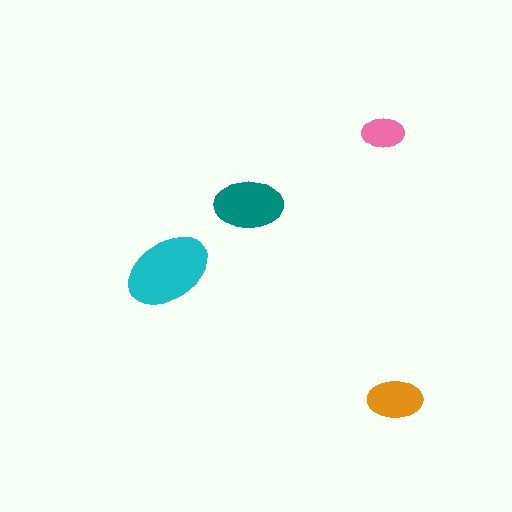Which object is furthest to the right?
The orange ellipse is rightmost.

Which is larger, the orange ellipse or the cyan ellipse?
The cyan one.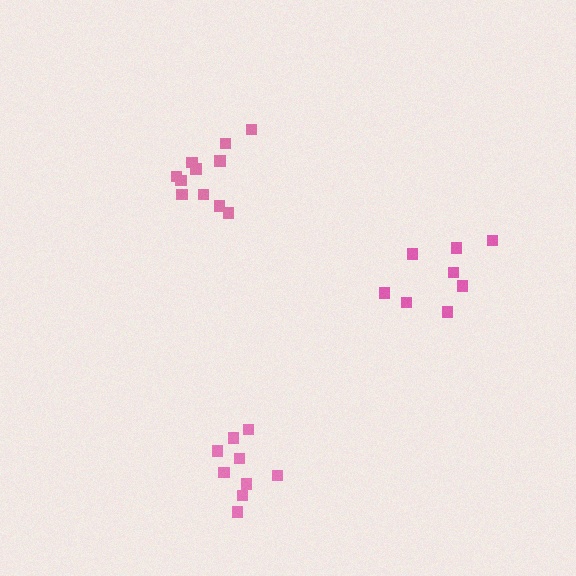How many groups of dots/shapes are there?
There are 3 groups.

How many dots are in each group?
Group 1: 11 dots, Group 2: 9 dots, Group 3: 8 dots (28 total).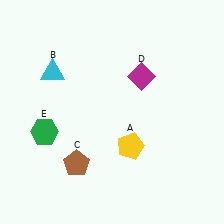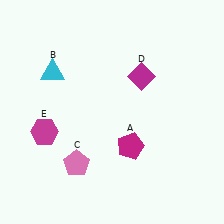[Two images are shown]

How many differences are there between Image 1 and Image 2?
There are 3 differences between the two images.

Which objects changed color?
A changed from yellow to magenta. C changed from brown to pink. E changed from green to magenta.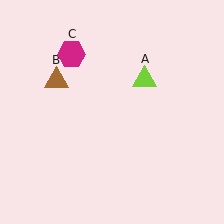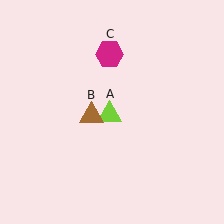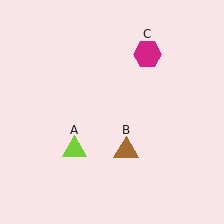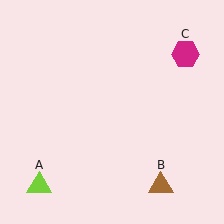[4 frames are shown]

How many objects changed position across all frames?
3 objects changed position: lime triangle (object A), brown triangle (object B), magenta hexagon (object C).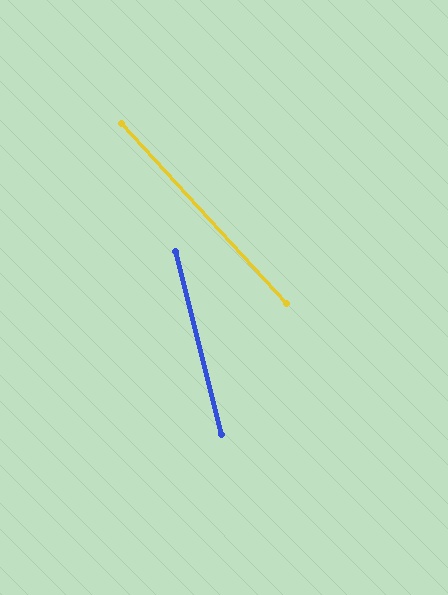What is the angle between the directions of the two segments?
Approximately 29 degrees.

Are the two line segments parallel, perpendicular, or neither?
Neither parallel nor perpendicular — they differ by about 29°.